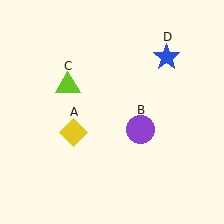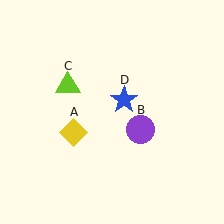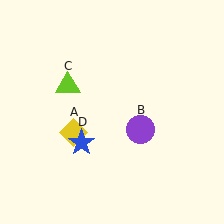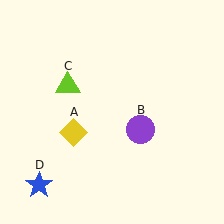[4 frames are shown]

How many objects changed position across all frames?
1 object changed position: blue star (object D).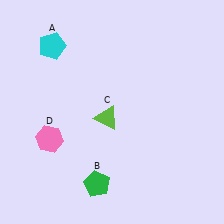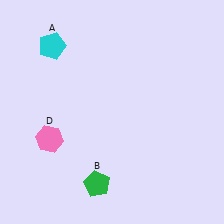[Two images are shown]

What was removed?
The lime triangle (C) was removed in Image 2.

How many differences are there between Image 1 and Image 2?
There is 1 difference between the two images.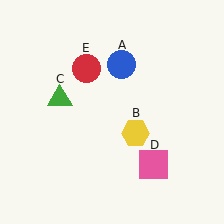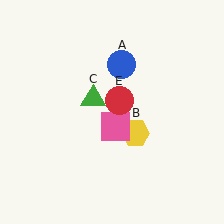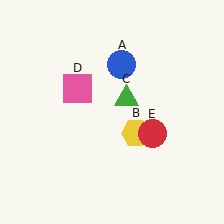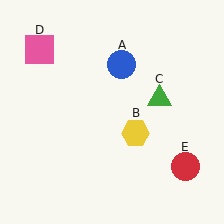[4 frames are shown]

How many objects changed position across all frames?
3 objects changed position: green triangle (object C), pink square (object D), red circle (object E).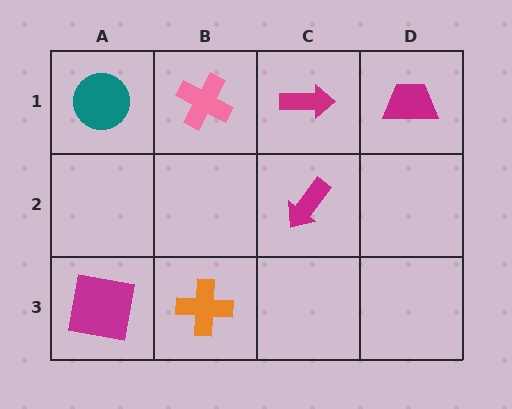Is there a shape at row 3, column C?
No, that cell is empty.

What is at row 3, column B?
An orange cross.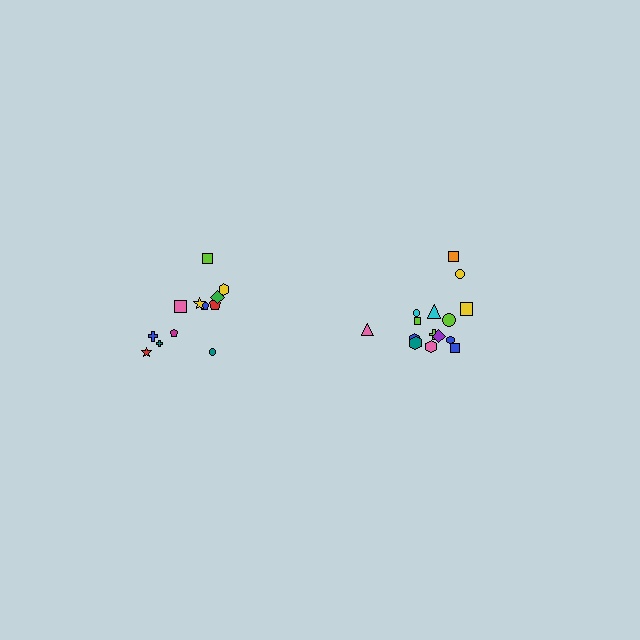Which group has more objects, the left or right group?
The right group.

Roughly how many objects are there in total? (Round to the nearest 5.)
Roughly 25 objects in total.